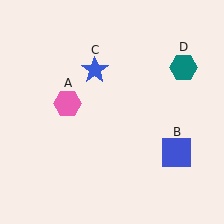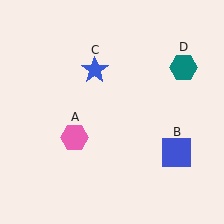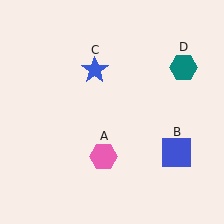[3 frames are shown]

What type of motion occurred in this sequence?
The pink hexagon (object A) rotated counterclockwise around the center of the scene.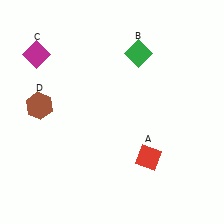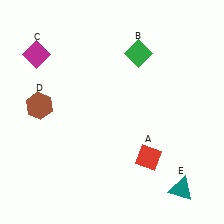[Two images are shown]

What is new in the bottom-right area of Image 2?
A teal triangle (E) was added in the bottom-right area of Image 2.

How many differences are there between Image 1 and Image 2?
There is 1 difference between the two images.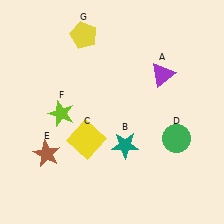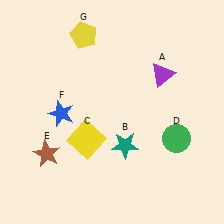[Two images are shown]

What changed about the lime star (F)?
In Image 1, F is lime. In Image 2, it changed to blue.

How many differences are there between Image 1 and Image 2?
There is 1 difference between the two images.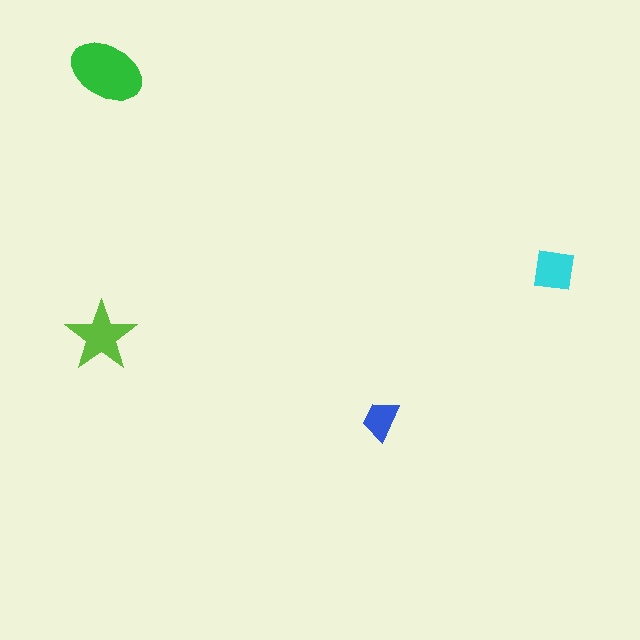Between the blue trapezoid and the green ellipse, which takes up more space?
The green ellipse.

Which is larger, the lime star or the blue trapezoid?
The lime star.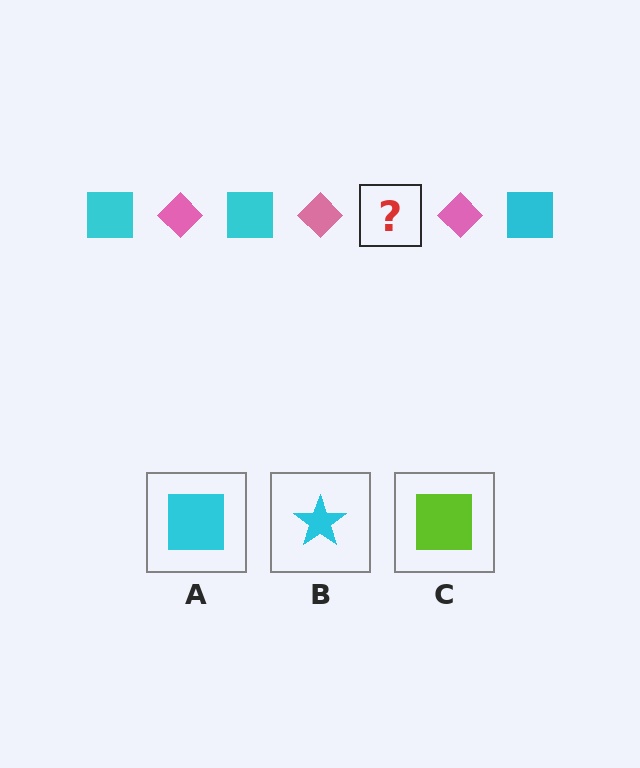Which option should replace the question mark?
Option A.